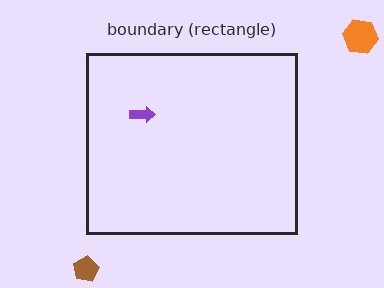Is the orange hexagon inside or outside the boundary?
Outside.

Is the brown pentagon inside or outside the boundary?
Outside.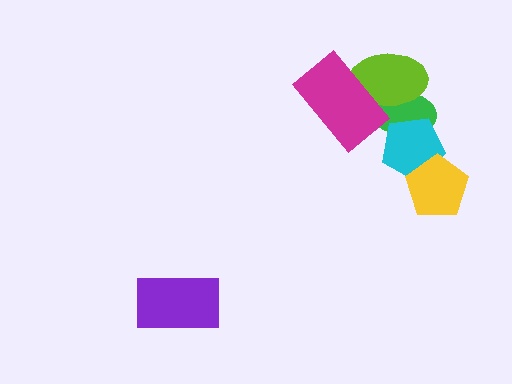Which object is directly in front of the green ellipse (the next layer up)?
The cyan pentagon is directly in front of the green ellipse.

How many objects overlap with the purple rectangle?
0 objects overlap with the purple rectangle.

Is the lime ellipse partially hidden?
Yes, it is partially covered by another shape.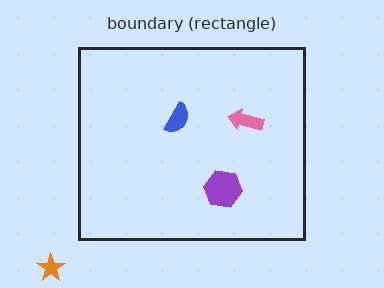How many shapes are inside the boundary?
3 inside, 1 outside.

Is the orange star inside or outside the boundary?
Outside.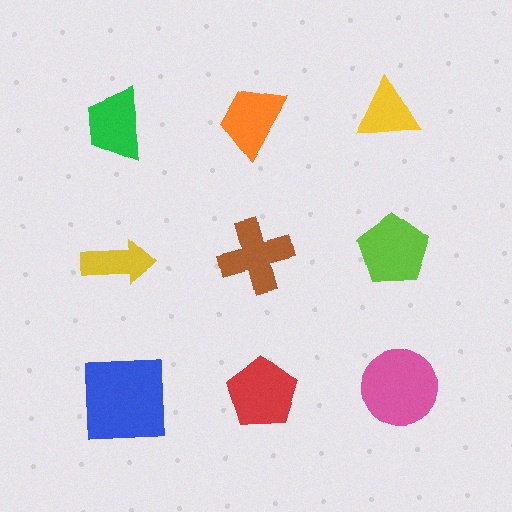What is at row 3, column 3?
A pink circle.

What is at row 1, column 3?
A yellow triangle.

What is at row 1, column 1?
A green trapezoid.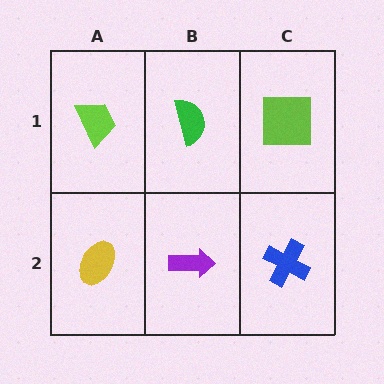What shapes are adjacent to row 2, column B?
A green semicircle (row 1, column B), a yellow ellipse (row 2, column A), a blue cross (row 2, column C).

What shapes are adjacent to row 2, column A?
A lime trapezoid (row 1, column A), a purple arrow (row 2, column B).